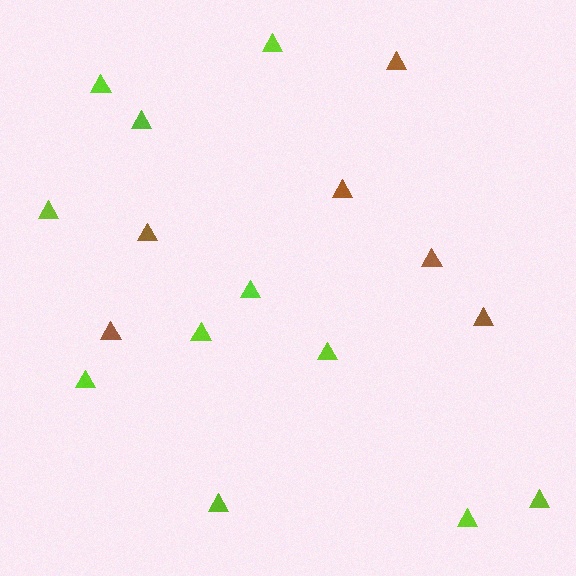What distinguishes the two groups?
There are 2 groups: one group of brown triangles (6) and one group of lime triangles (11).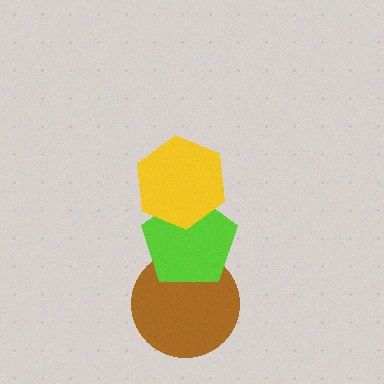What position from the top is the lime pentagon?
The lime pentagon is 2nd from the top.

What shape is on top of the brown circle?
The lime pentagon is on top of the brown circle.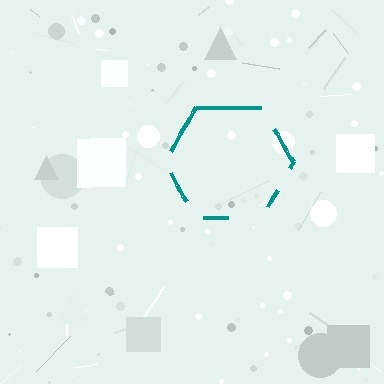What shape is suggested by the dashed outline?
The dashed outline suggests a hexagon.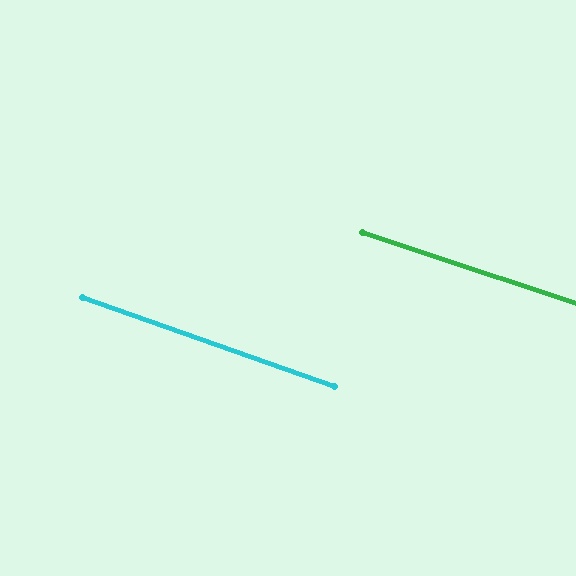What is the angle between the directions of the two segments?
Approximately 1 degree.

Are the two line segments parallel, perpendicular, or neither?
Parallel — their directions differ by only 1.1°.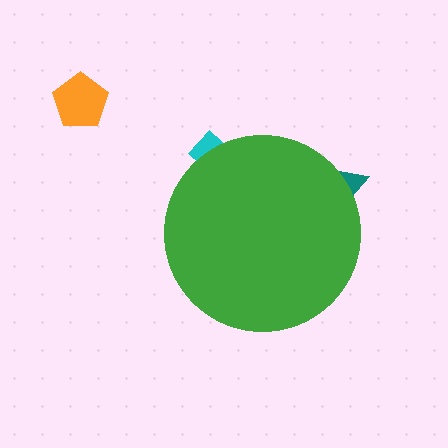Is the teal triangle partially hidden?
Yes, the teal triangle is partially hidden behind the green circle.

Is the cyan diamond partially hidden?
Yes, the cyan diamond is partially hidden behind the green circle.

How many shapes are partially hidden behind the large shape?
2 shapes are partially hidden.